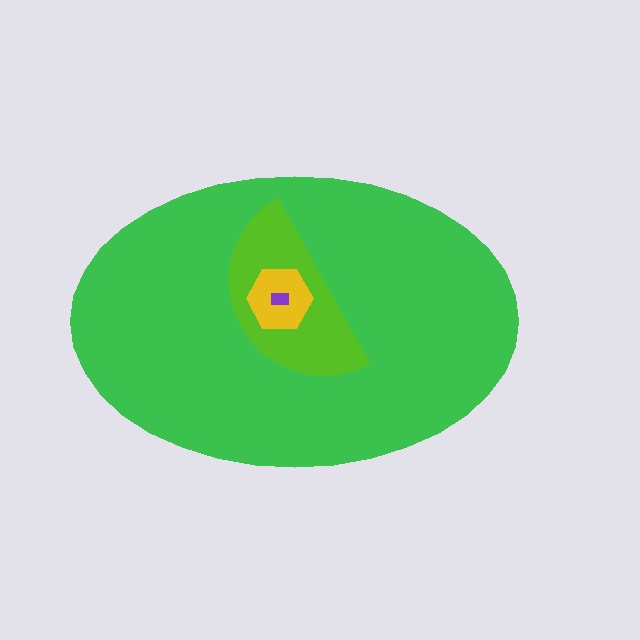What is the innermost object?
The purple rectangle.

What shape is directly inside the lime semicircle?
The yellow hexagon.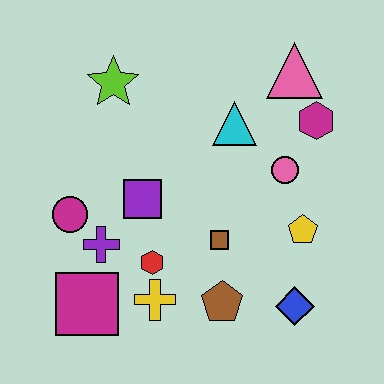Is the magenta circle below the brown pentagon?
No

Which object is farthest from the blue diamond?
The lime star is farthest from the blue diamond.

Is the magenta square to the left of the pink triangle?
Yes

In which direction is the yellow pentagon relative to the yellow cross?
The yellow pentagon is to the right of the yellow cross.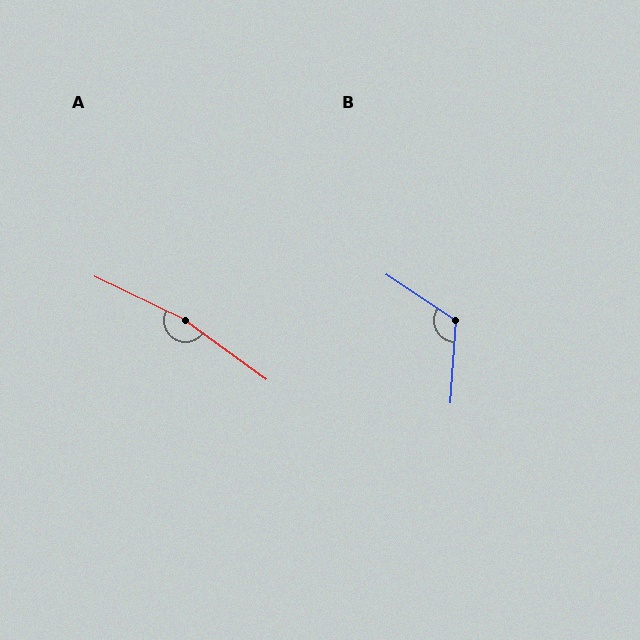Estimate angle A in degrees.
Approximately 169 degrees.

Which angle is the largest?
A, at approximately 169 degrees.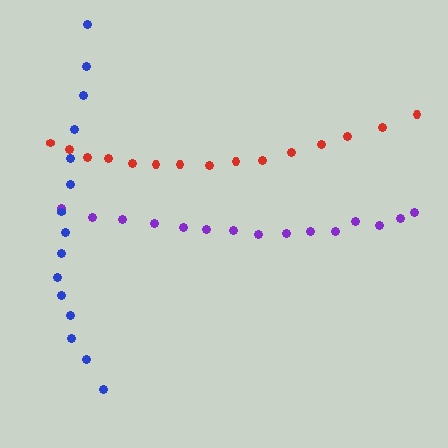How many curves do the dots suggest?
There are 3 distinct paths.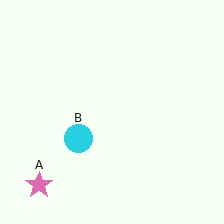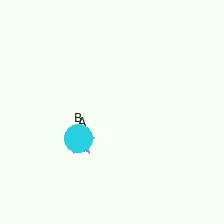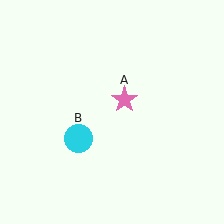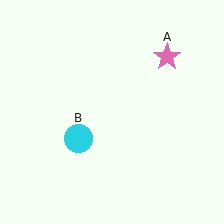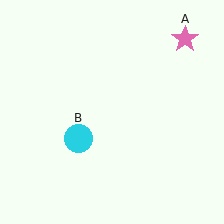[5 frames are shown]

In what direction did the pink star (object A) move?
The pink star (object A) moved up and to the right.